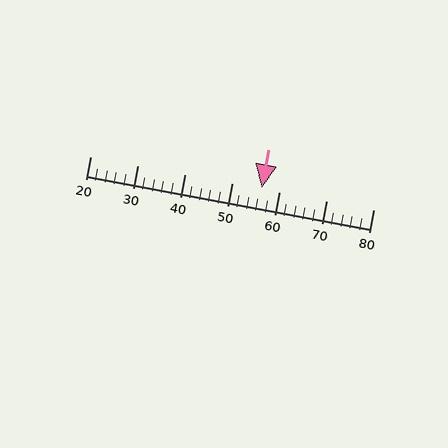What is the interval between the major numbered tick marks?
The major tick marks are spaced 10 units apart.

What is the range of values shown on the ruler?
The ruler shows values from 20 to 80.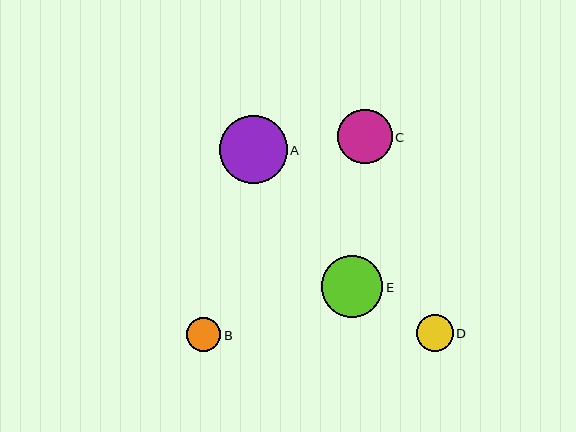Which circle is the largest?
Circle A is the largest with a size of approximately 68 pixels.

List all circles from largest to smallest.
From largest to smallest: A, E, C, D, B.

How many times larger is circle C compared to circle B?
Circle C is approximately 1.6 times the size of circle B.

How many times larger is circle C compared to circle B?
Circle C is approximately 1.6 times the size of circle B.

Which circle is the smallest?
Circle B is the smallest with a size of approximately 35 pixels.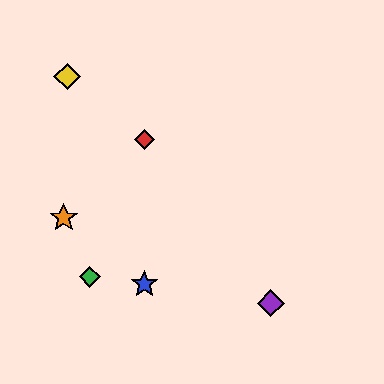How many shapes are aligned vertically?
2 shapes (the red diamond, the blue star) are aligned vertically.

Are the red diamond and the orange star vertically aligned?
No, the red diamond is at x≈144 and the orange star is at x≈64.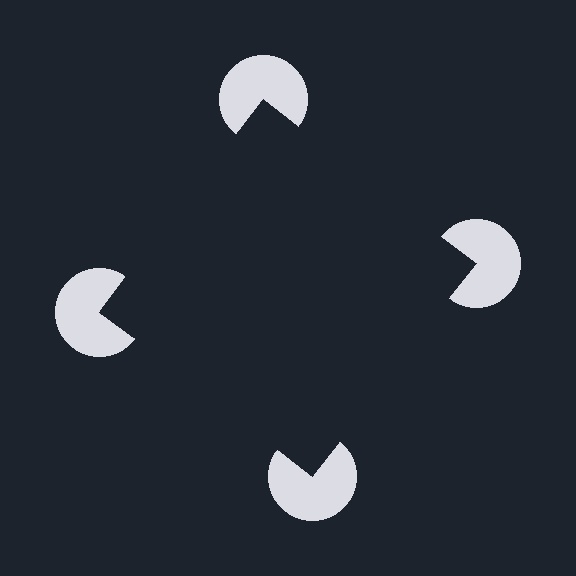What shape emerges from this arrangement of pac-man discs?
An illusory square — its edges are inferred from the aligned wedge cuts in the pac-man discs, not physically drawn.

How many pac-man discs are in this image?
There are 4 — one at each vertex of the illusory square.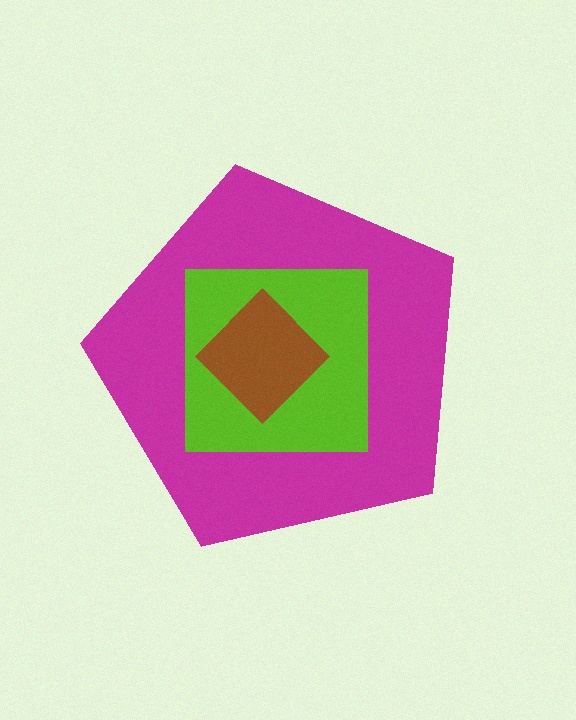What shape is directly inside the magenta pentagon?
The lime square.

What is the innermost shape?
The brown diamond.